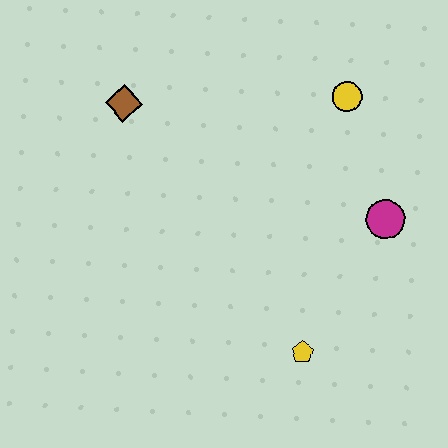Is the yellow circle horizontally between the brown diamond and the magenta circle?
Yes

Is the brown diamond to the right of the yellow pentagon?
No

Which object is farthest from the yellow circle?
The yellow pentagon is farthest from the yellow circle.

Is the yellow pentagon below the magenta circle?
Yes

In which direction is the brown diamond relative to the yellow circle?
The brown diamond is to the left of the yellow circle.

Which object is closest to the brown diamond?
The yellow circle is closest to the brown diamond.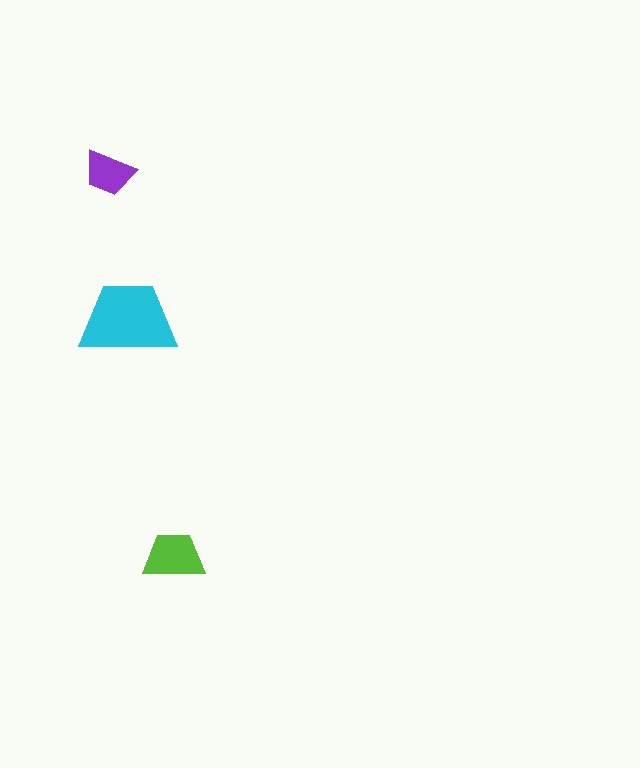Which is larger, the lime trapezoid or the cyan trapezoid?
The cyan one.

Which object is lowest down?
The lime trapezoid is bottommost.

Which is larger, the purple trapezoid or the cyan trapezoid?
The cyan one.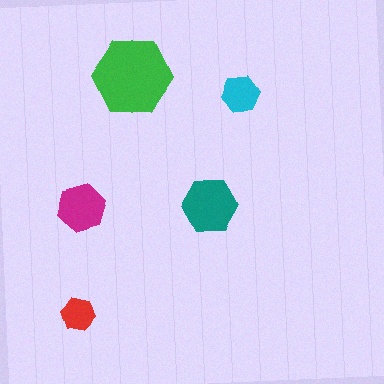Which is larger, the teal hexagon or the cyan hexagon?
The teal one.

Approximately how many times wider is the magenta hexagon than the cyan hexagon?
About 1.5 times wider.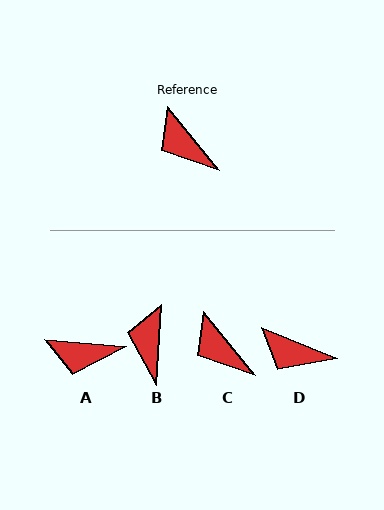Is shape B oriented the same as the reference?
No, it is off by about 43 degrees.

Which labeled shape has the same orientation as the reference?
C.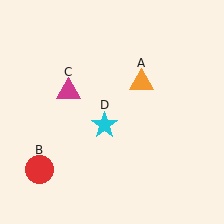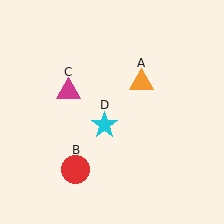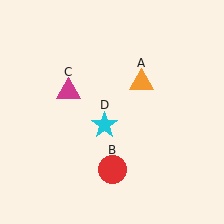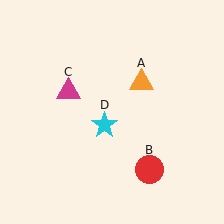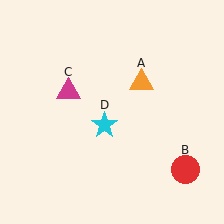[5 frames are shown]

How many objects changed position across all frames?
1 object changed position: red circle (object B).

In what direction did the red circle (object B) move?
The red circle (object B) moved right.